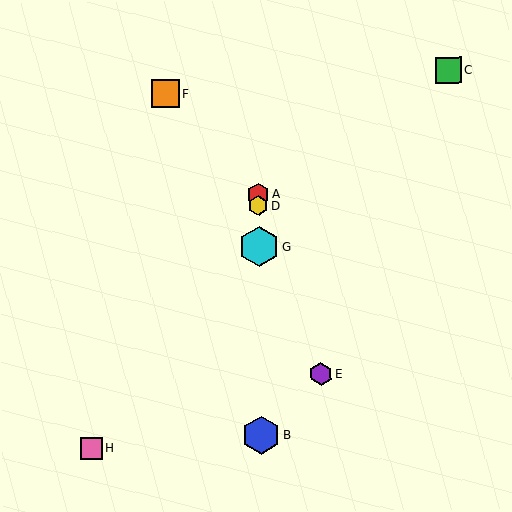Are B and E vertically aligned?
No, B is at x≈261 and E is at x≈321.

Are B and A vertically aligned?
Yes, both are at x≈261.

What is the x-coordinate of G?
Object G is at x≈259.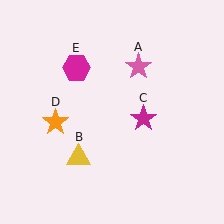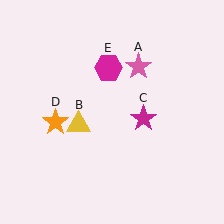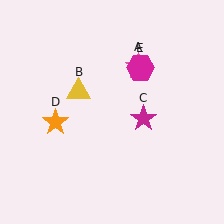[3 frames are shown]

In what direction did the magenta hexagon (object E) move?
The magenta hexagon (object E) moved right.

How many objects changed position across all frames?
2 objects changed position: yellow triangle (object B), magenta hexagon (object E).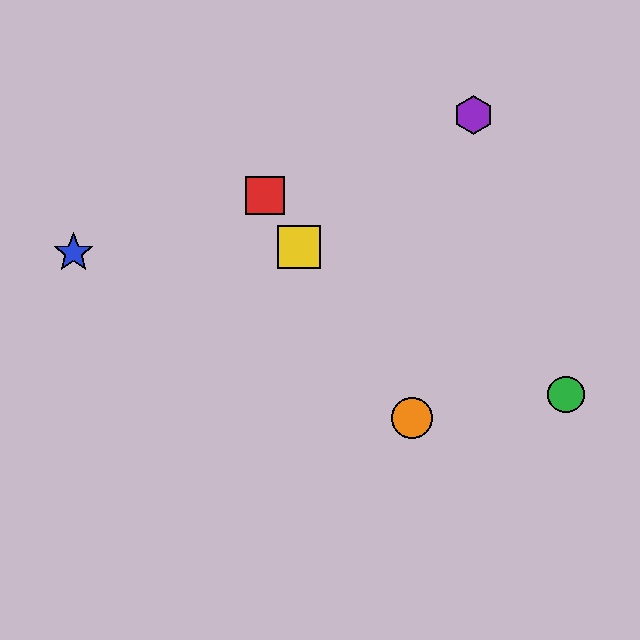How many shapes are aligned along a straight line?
3 shapes (the red square, the yellow square, the orange circle) are aligned along a straight line.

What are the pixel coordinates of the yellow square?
The yellow square is at (299, 247).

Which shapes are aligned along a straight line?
The red square, the yellow square, the orange circle are aligned along a straight line.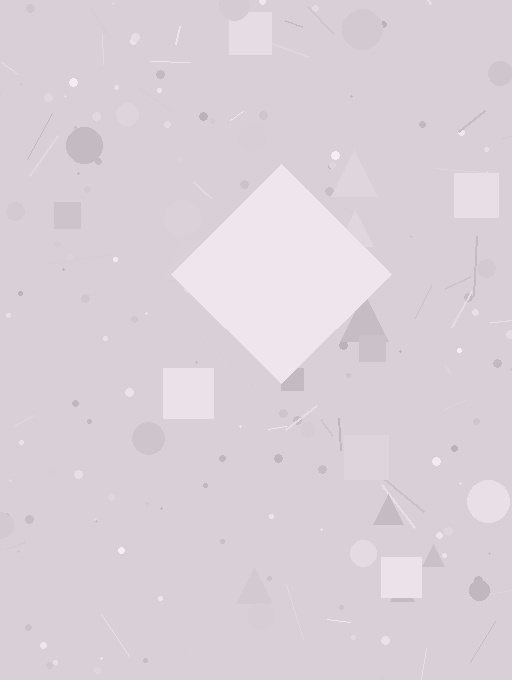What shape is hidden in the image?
A diamond is hidden in the image.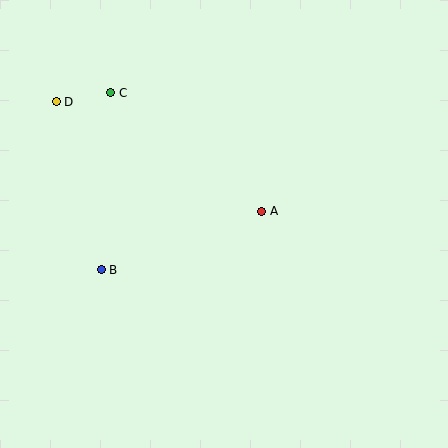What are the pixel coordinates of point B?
Point B is at (101, 270).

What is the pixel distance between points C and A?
The distance between C and A is 192 pixels.